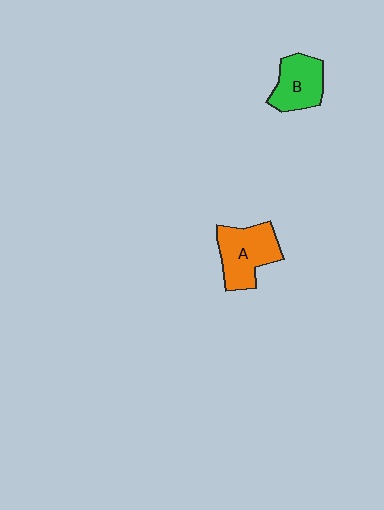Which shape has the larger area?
Shape A (orange).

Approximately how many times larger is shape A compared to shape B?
Approximately 1.3 times.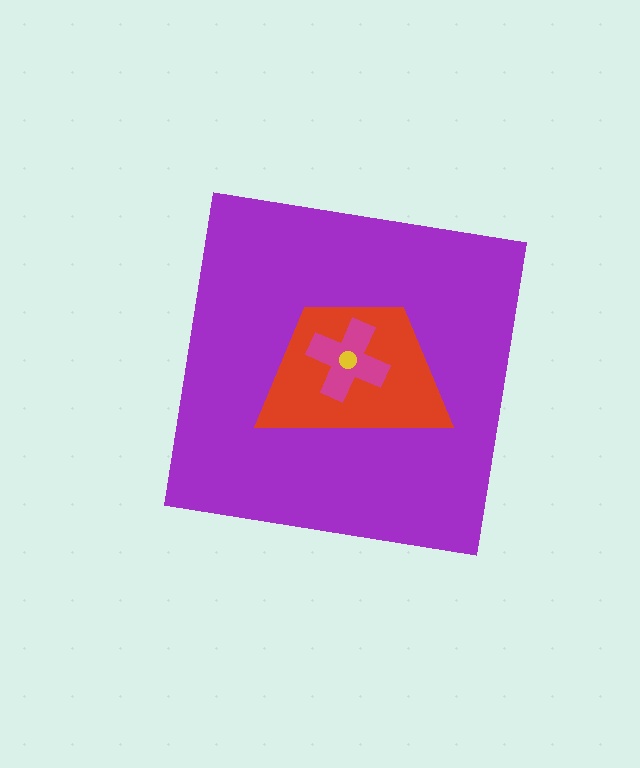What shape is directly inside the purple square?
The red trapezoid.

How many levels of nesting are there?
4.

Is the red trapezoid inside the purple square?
Yes.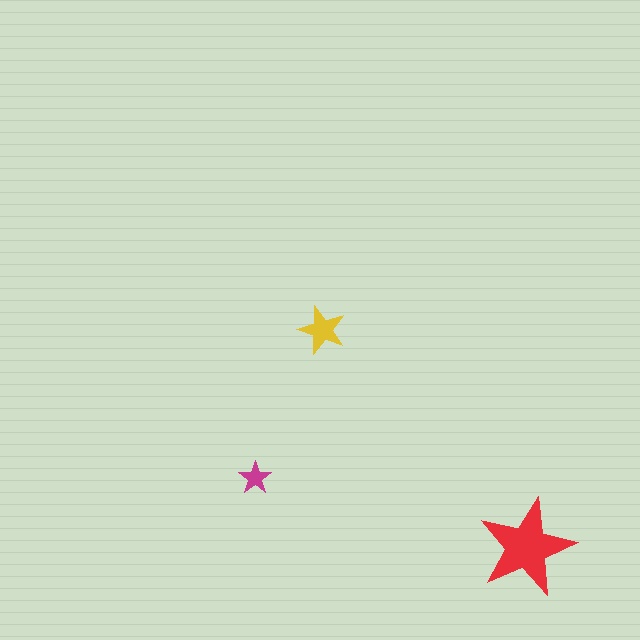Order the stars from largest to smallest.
the red one, the yellow one, the magenta one.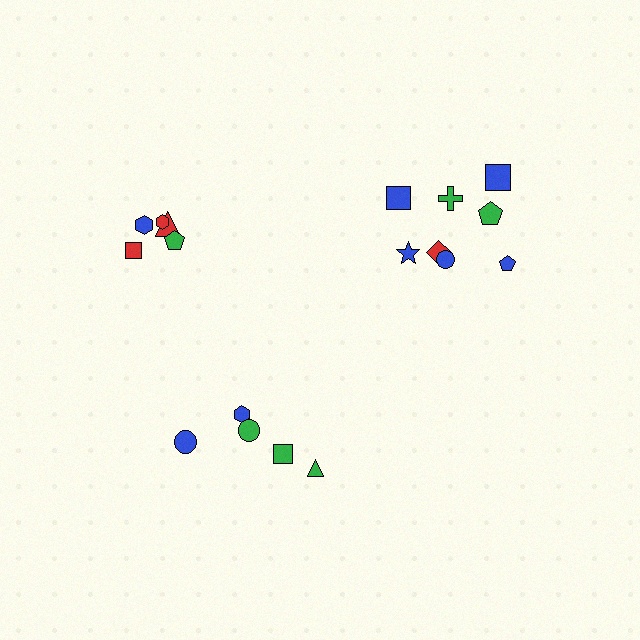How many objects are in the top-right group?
There are 8 objects.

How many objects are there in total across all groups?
There are 18 objects.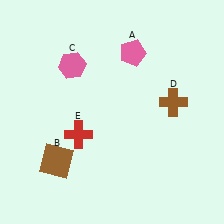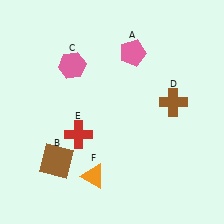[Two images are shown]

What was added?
An orange triangle (F) was added in Image 2.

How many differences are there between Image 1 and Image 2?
There is 1 difference between the two images.